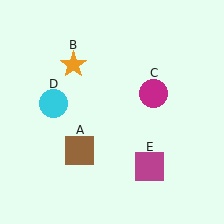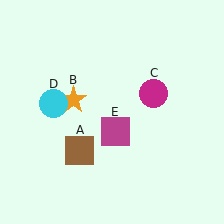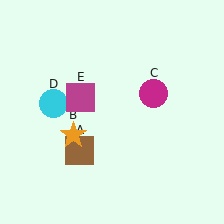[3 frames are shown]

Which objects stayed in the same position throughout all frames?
Brown square (object A) and magenta circle (object C) and cyan circle (object D) remained stationary.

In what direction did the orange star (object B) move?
The orange star (object B) moved down.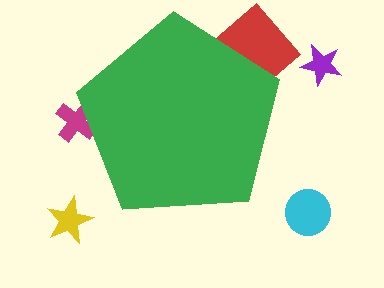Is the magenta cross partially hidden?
Yes, the magenta cross is partially hidden behind the green pentagon.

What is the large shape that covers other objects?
A green pentagon.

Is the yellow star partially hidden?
No, the yellow star is fully visible.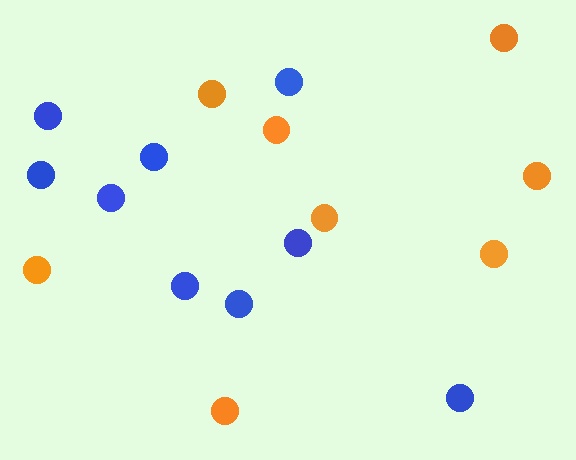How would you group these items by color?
There are 2 groups: one group of blue circles (9) and one group of orange circles (8).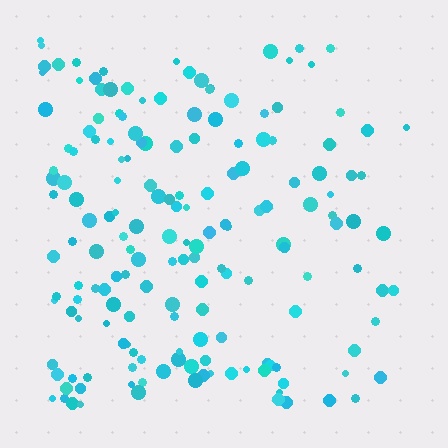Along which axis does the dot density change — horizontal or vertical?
Horizontal.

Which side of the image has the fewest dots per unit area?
The right.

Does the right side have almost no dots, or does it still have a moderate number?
Still a moderate number, just noticeably fewer than the left.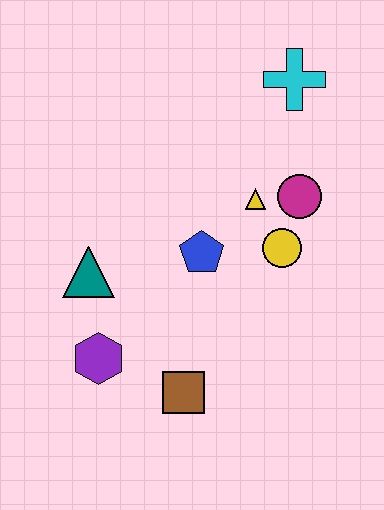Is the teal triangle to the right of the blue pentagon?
No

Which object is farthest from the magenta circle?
The purple hexagon is farthest from the magenta circle.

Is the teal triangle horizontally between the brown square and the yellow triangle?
No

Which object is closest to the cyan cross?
The magenta circle is closest to the cyan cross.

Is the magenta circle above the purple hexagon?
Yes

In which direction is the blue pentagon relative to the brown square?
The blue pentagon is above the brown square.